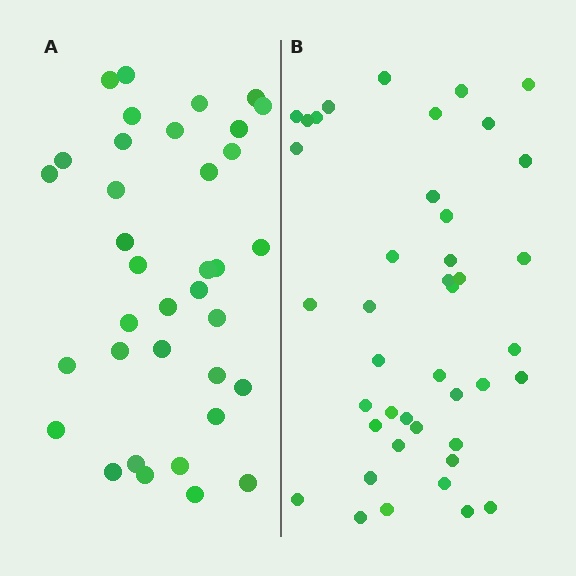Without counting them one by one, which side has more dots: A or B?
Region B (the right region) has more dots.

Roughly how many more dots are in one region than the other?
Region B has about 6 more dots than region A.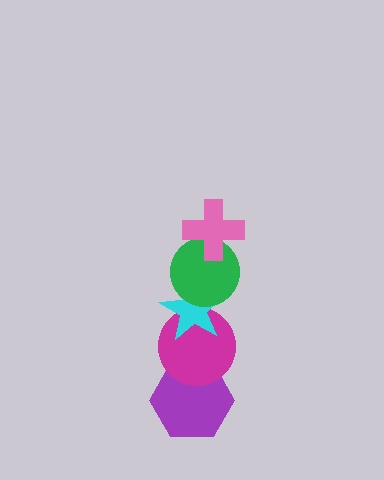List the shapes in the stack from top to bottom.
From top to bottom: the pink cross, the green circle, the cyan star, the magenta circle, the purple hexagon.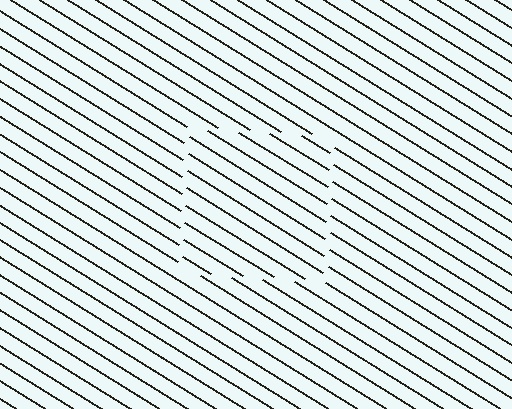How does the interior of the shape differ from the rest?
The interior of the shape contains the same grating, shifted by half a period — the contour is defined by the phase discontinuity where line-ends from the inner and outer gratings abut.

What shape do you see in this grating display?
An illusory square. The interior of the shape contains the same grating, shifted by half a period — the contour is defined by the phase discontinuity where line-ends from the inner and outer gratings abut.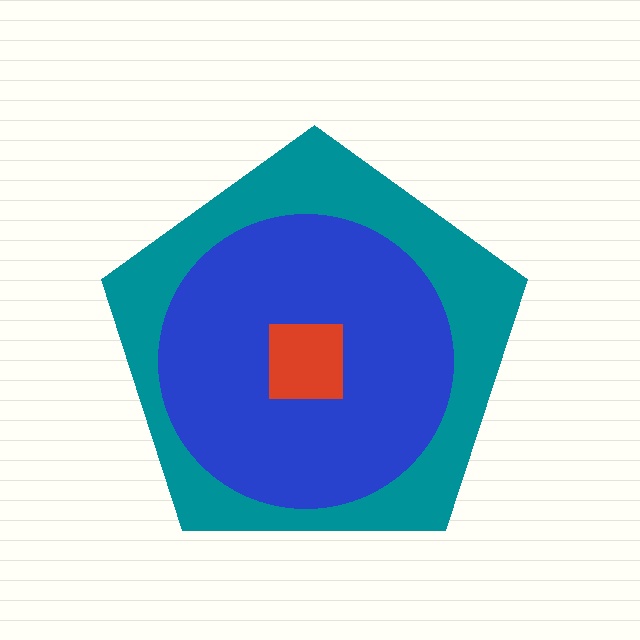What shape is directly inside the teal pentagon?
The blue circle.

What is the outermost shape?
The teal pentagon.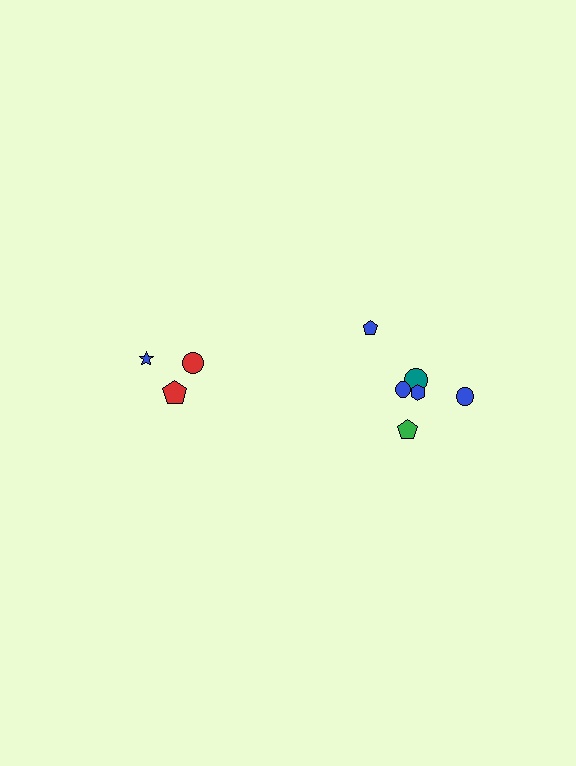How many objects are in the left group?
There are 3 objects.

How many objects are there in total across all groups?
There are 9 objects.